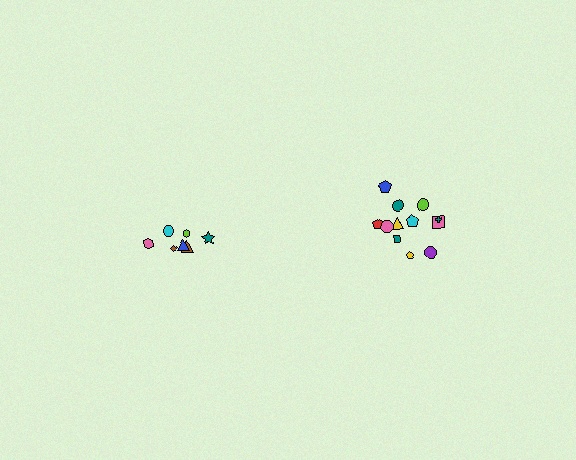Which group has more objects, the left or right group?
The right group.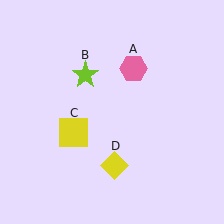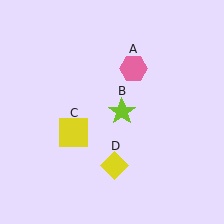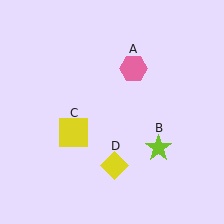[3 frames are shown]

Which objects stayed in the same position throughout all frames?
Pink hexagon (object A) and yellow square (object C) and yellow diamond (object D) remained stationary.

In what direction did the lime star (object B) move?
The lime star (object B) moved down and to the right.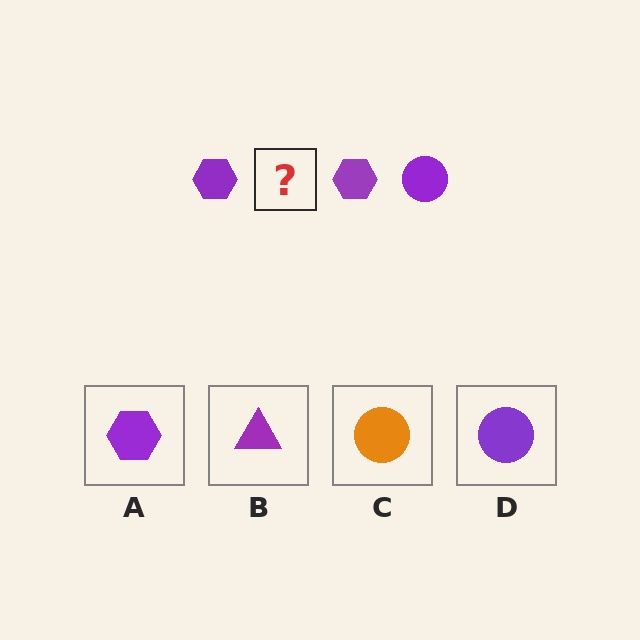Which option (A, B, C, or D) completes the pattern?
D.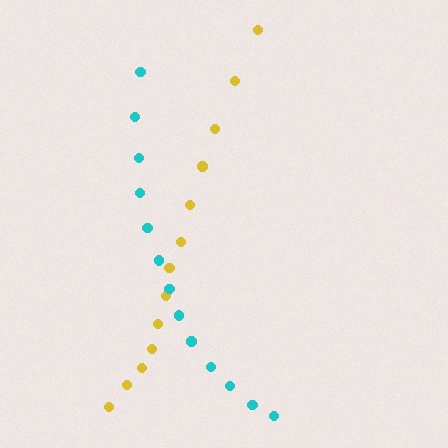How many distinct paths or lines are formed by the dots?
There are 2 distinct paths.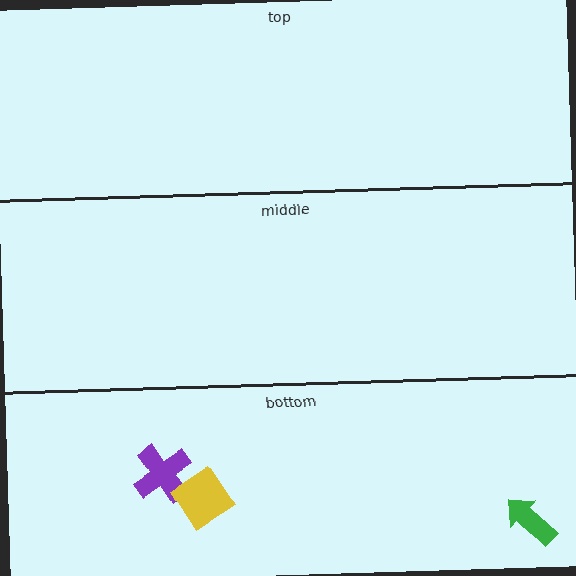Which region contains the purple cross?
The bottom region.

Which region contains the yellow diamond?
The bottom region.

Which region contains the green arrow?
The bottom region.